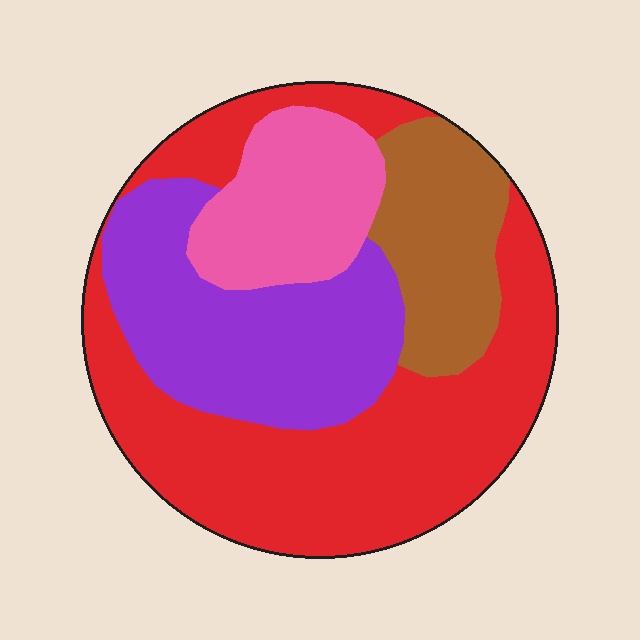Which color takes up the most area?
Red, at roughly 45%.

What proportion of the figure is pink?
Pink takes up less than a sixth of the figure.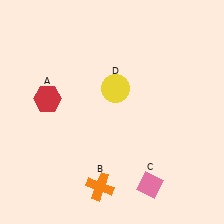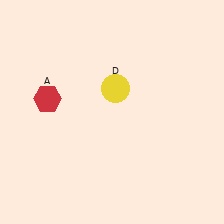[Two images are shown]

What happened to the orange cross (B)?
The orange cross (B) was removed in Image 2. It was in the bottom-left area of Image 1.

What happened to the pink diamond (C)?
The pink diamond (C) was removed in Image 2. It was in the bottom-right area of Image 1.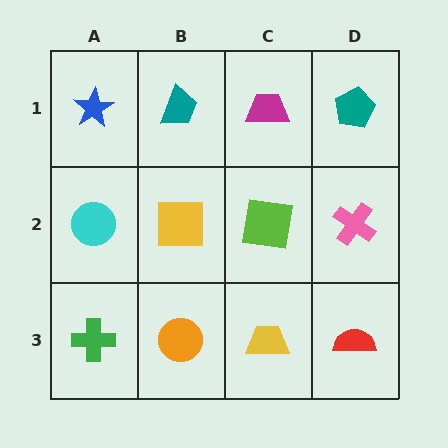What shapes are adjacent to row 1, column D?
A pink cross (row 2, column D), a magenta trapezoid (row 1, column C).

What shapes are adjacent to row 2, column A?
A blue star (row 1, column A), a green cross (row 3, column A), a yellow square (row 2, column B).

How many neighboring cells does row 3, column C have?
3.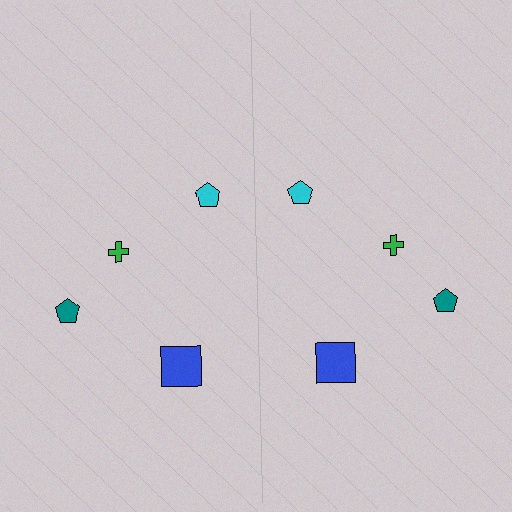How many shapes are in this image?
There are 8 shapes in this image.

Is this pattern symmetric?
Yes, this pattern has bilateral (reflection) symmetry.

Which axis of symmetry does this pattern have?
The pattern has a vertical axis of symmetry running through the center of the image.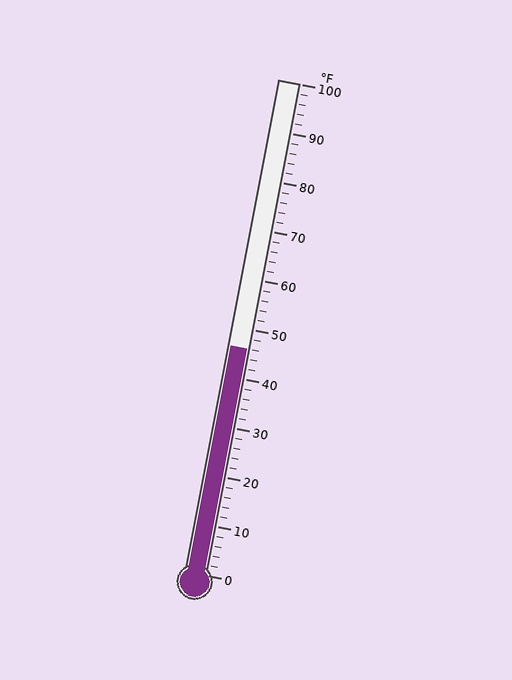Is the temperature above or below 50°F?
The temperature is below 50°F.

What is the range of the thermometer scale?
The thermometer scale ranges from 0°F to 100°F.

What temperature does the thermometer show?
The thermometer shows approximately 46°F.